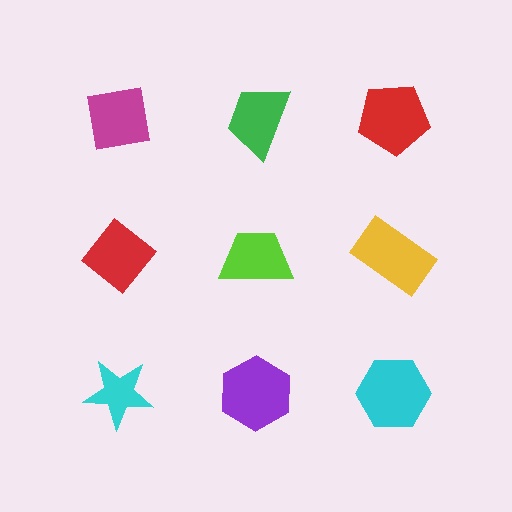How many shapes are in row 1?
3 shapes.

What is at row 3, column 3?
A cyan hexagon.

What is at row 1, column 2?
A green trapezoid.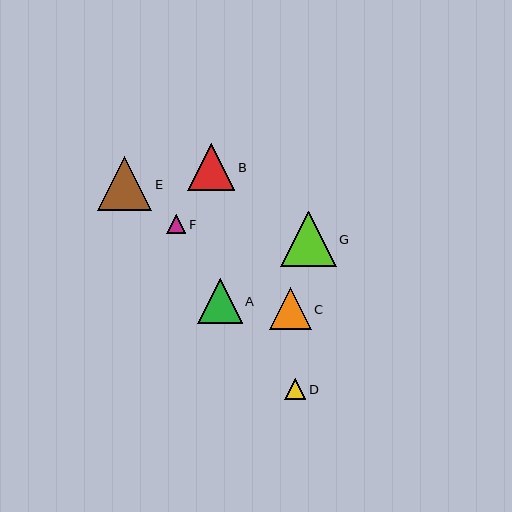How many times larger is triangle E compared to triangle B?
Triangle E is approximately 1.1 times the size of triangle B.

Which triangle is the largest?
Triangle G is the largest with a size of approximately 56 pixels.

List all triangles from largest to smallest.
From largest to smallest: G, E, B, A, C, D, F.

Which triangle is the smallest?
Triangle F is the smallest with a size of approximately 19 pixels.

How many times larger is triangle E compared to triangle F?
Triangle E is approximately 2.8 times the size of triangle F.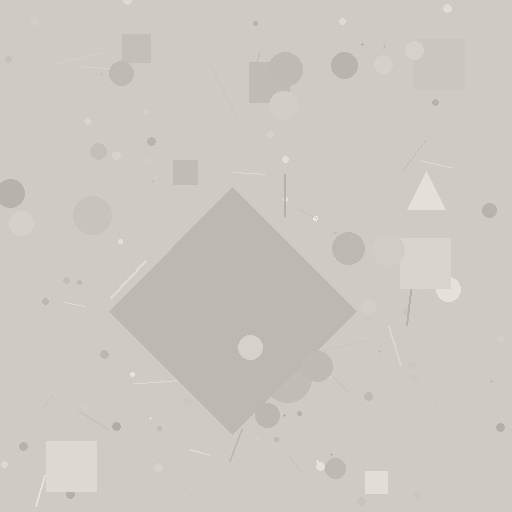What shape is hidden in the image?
A diamond is hidden in the image.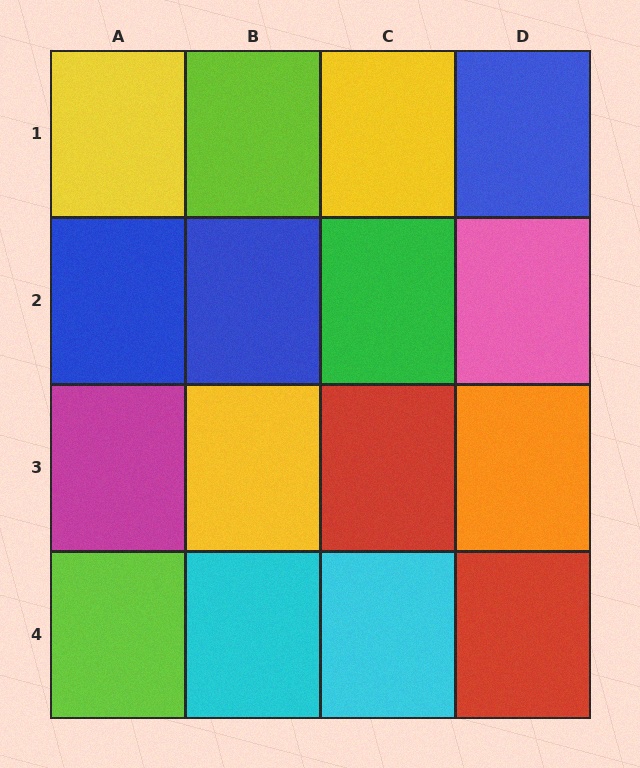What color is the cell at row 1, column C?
Yellow.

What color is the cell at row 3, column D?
Orange.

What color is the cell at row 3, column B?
Yellow.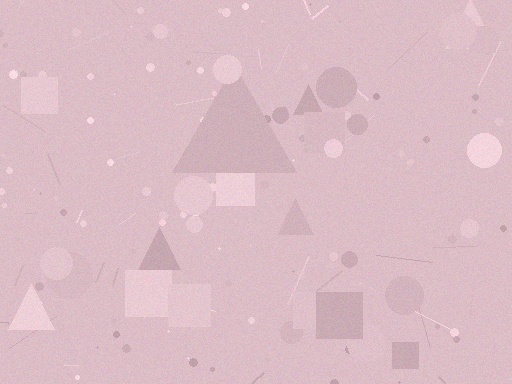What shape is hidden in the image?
A triangle is hidden in the image.